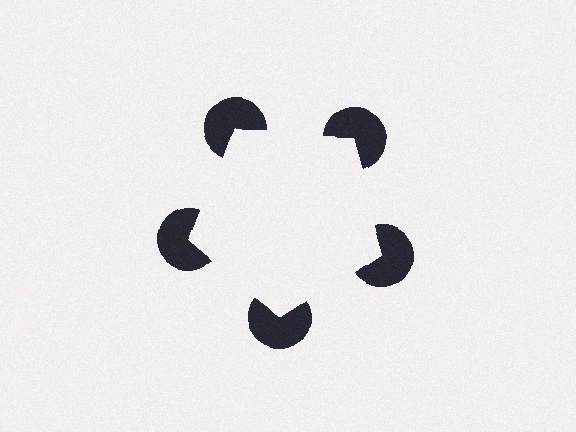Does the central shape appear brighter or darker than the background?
It typically appears slightly brighter than the background, even though no actual brightness change is drawn.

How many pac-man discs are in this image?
There are 5 — one at each vertex of the illusory pentagon.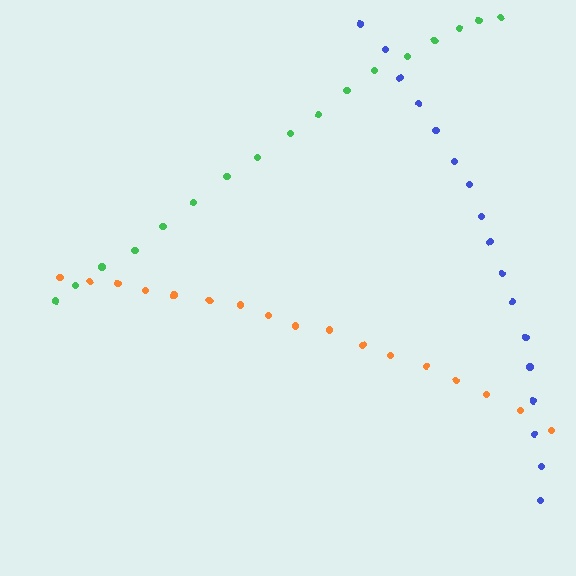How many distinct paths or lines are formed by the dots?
There are 3 distinct paths.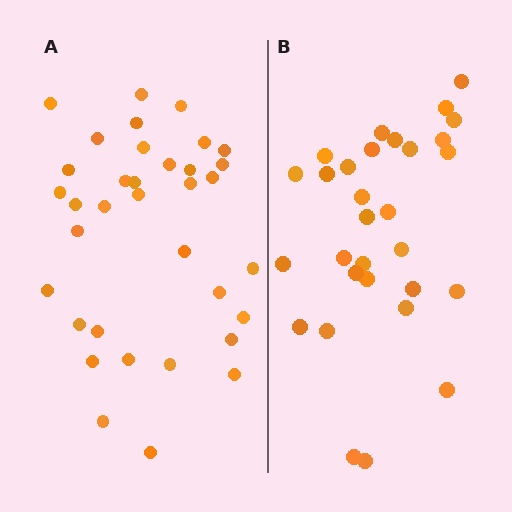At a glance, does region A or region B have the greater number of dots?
Region A (the left region) has more dots.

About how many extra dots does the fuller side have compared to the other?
Region A has about 5 more dots than region B.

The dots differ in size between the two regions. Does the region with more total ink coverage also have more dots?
No. Region B has more total ink coverage because its dots are larger, but region A actually contains more individual dots. Total area can be misleading — the number of items is what matters here.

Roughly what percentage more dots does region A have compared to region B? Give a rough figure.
About 15% more.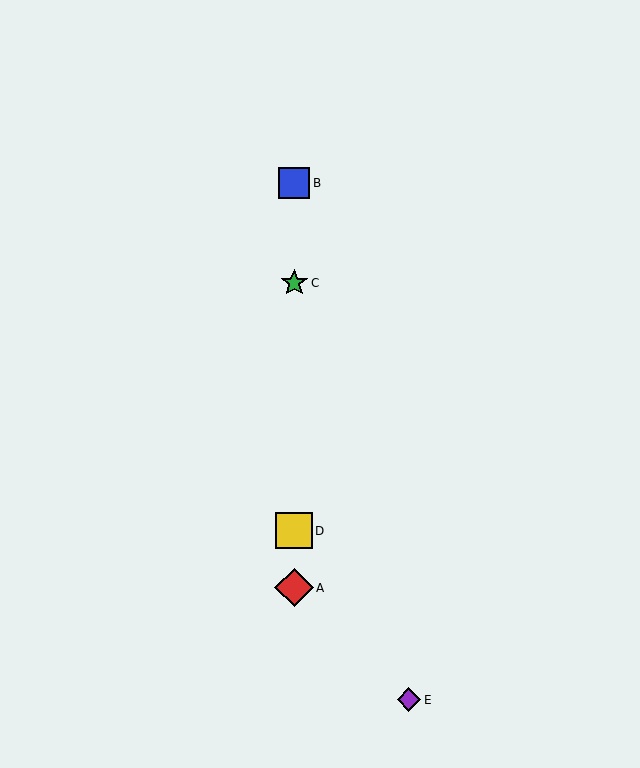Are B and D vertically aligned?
Yes, both are at x≈294.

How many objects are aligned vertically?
4 objects (A, B, C, D) are aligned vertically.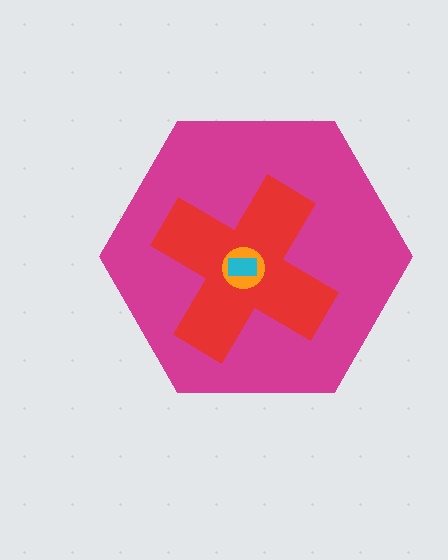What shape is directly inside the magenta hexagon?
The red cross.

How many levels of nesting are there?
4.